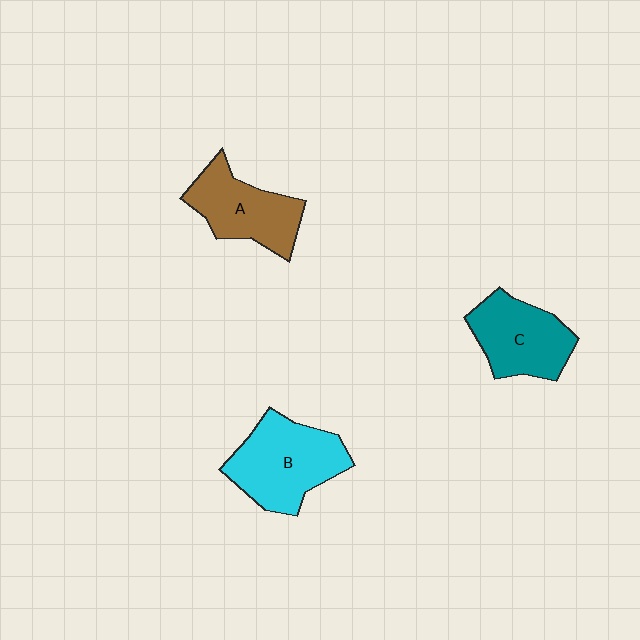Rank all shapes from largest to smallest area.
From largest to smallest: B (cyan), C (teal), A (brown).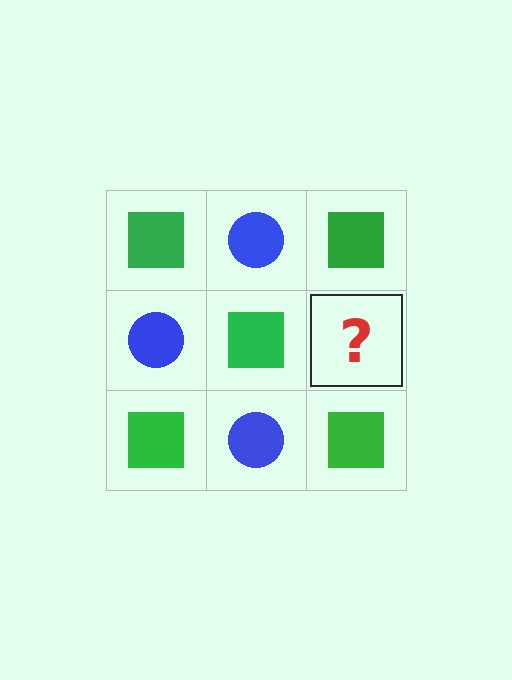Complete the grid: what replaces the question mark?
The question mark should be replaced with a blue circle.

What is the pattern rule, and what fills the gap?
The rule is that it alternates green square and blue circle in a checkerboard pattern. The gap should be filled with a blue circle.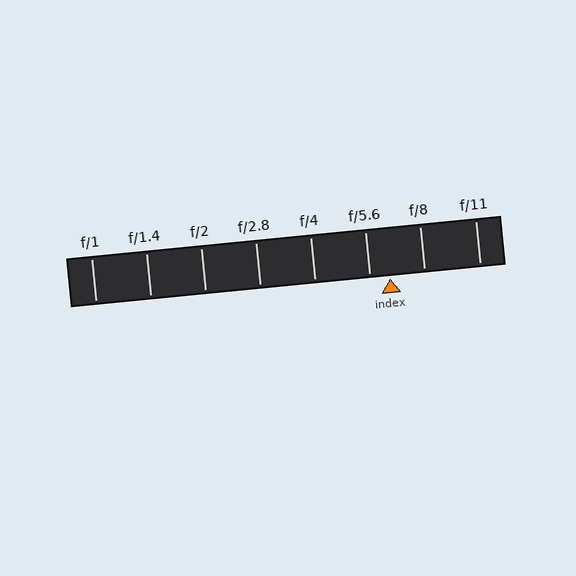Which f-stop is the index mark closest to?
The index mark is closest to f/5.6.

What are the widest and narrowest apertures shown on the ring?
The widest aperture shown is f/1 and the narrowest is f/11.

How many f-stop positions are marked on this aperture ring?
There are 8 f-stop positions marked.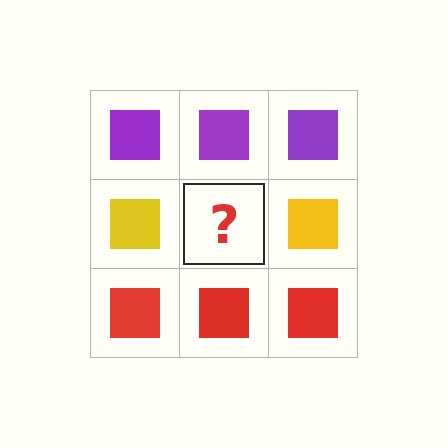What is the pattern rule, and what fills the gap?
The rule is that each row has a consistent color. The gap should be filled with a yellow square.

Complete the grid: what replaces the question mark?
The question mark should be replaced with a yellow square.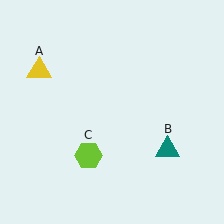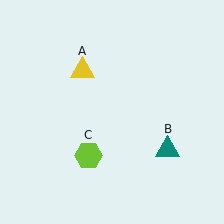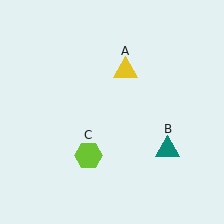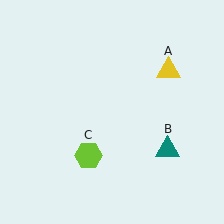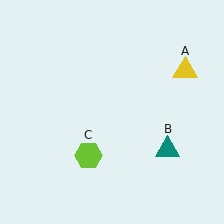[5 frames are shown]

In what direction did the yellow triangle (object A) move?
The yellow triangle (object A) moved right.